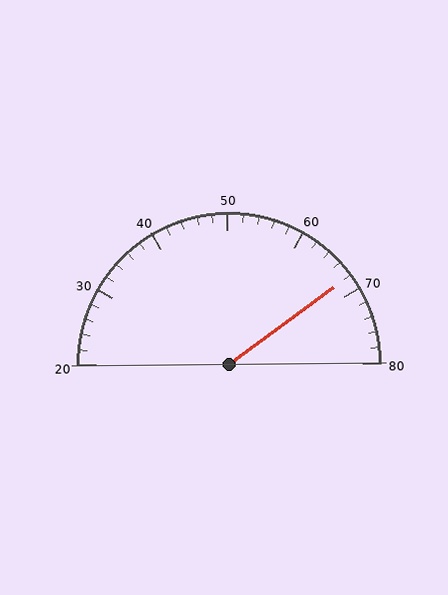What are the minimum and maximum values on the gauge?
The gauge ranges from 20 to 80.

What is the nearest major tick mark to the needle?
The nearest major tick mark is 70.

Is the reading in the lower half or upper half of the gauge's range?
The reading is in the upper half of the range (20 to 80).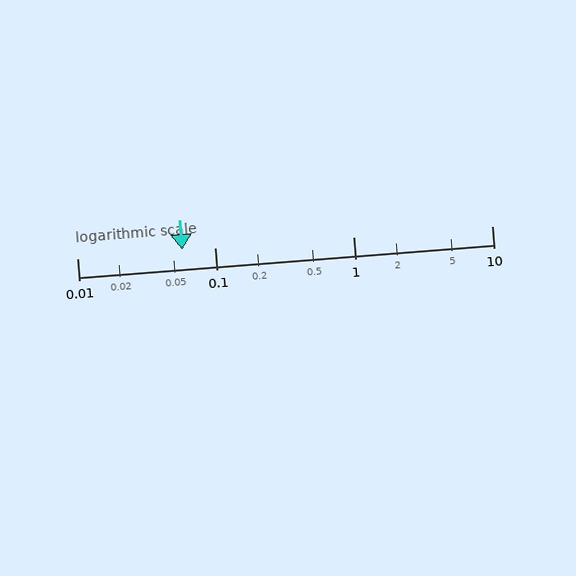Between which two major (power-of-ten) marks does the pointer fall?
The pointer is between 0.01 and 0.1.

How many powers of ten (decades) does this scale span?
The scale spans 3 decades, from 0.01 to 10.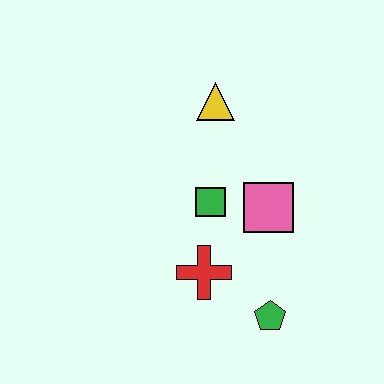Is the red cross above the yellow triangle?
No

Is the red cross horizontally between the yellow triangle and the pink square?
No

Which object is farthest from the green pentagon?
The yellow triangle is farthest from the green pentagon.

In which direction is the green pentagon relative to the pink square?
The green pentagon is below the pink square.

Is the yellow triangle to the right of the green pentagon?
No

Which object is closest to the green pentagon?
The red cross is closest to the green pentagon.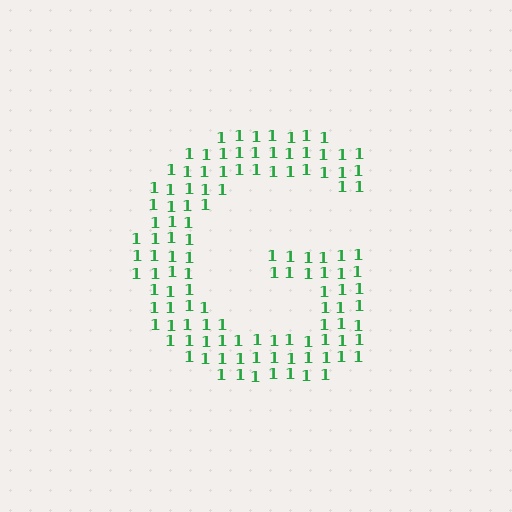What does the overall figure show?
The overall figure shows the letter G.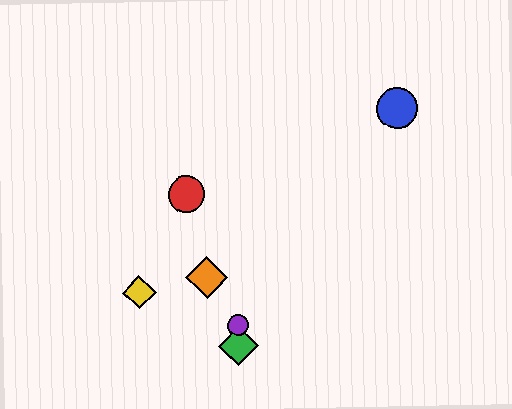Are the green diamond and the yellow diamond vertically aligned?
No, the green diamond is at x≈238 and the yellow diamond is at x≈139.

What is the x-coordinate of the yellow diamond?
The yellow diamond is at x≈139.